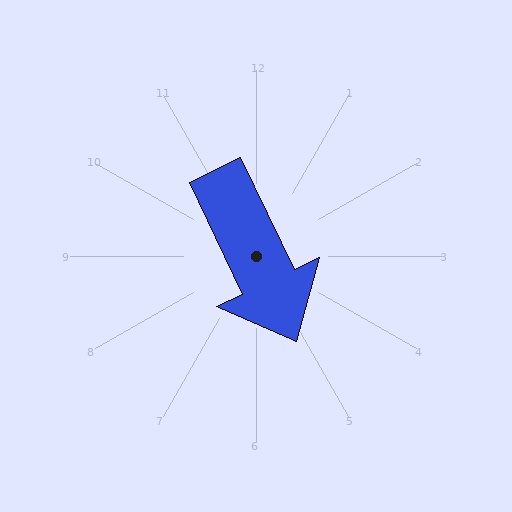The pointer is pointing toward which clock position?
Roughly 5 o'clock.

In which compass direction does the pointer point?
Southeast.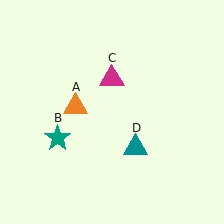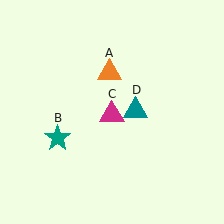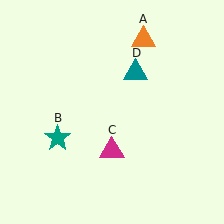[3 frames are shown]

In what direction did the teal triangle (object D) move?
The teal triangle (object D) moved up.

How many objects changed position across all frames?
3 objects changed position: orange triangle (object A), magenta triangle (object C), teal triangle (object D).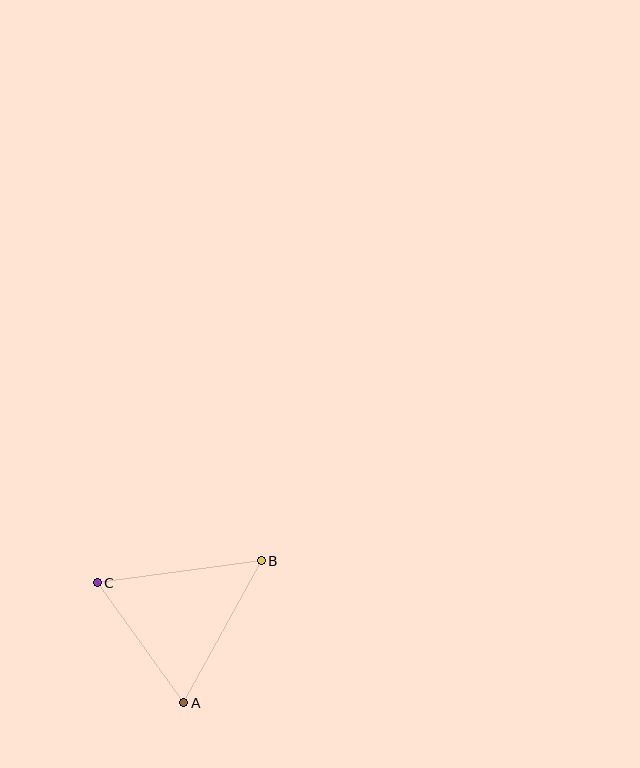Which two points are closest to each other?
Points A and C are closest to each other.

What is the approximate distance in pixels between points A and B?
The distance between A and B is approximately 162 pixels.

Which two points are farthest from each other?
Points B and C are farthest from each other.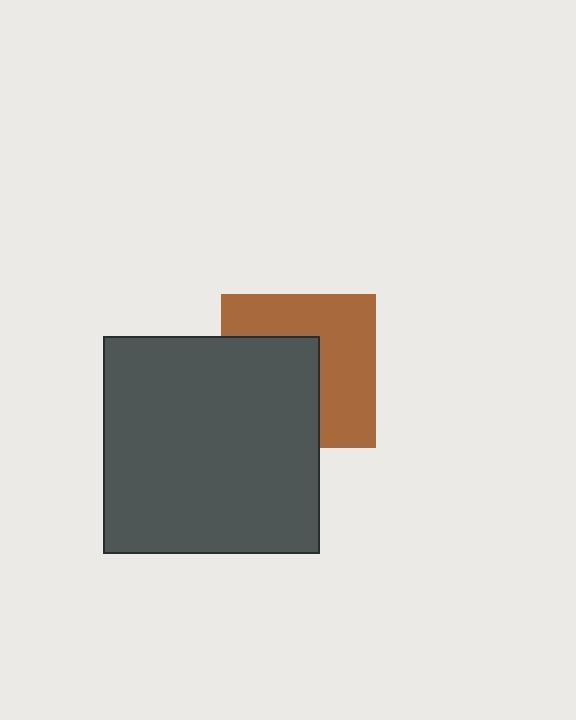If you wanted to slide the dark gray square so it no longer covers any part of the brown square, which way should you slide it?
Slide it toward the lower-left — that is the most direct way to separate the two shapes.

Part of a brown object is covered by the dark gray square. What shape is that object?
It is a square.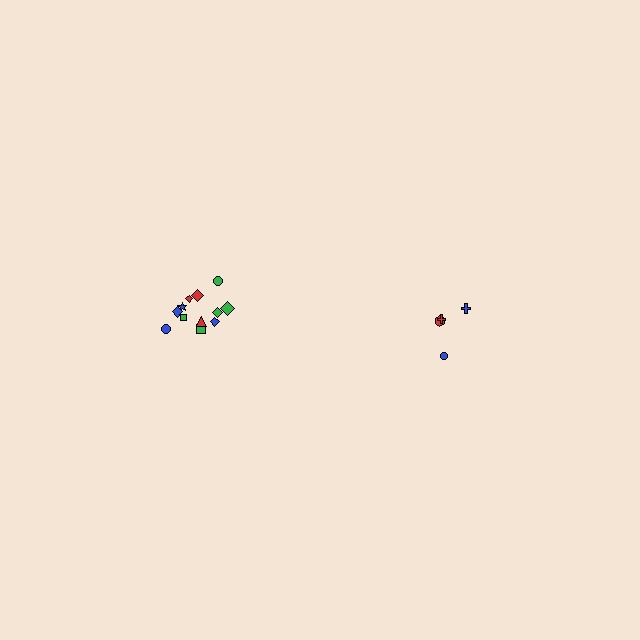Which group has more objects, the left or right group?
The left group.